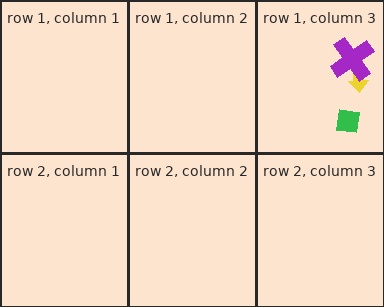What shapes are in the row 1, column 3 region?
The yellow arrow, the purple cross, the green square.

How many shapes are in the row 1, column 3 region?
3.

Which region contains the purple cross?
The row 1, column 3 region.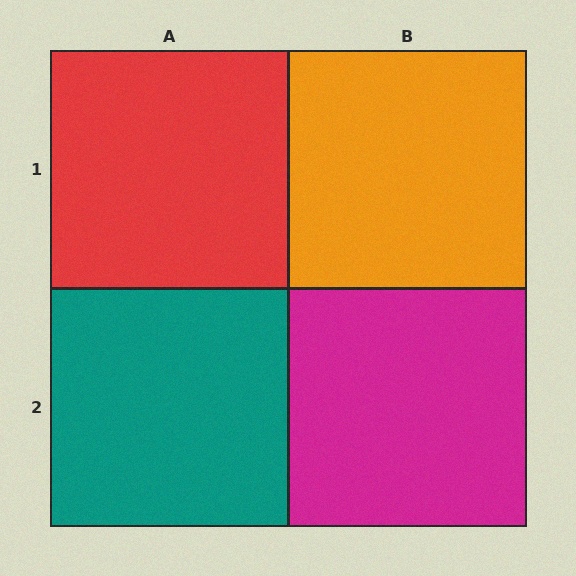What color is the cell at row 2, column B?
Magenta.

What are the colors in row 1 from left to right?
Red, orange.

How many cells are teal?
1 cell is teal.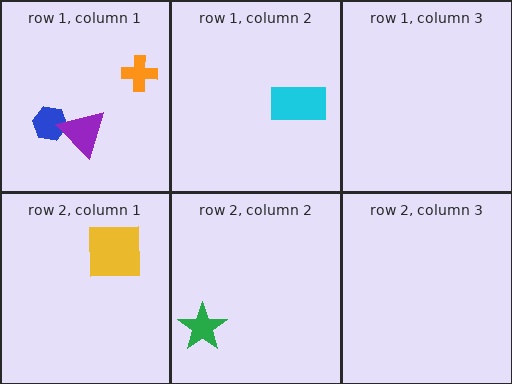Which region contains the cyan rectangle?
The row 1, column 2 region.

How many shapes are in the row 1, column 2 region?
1.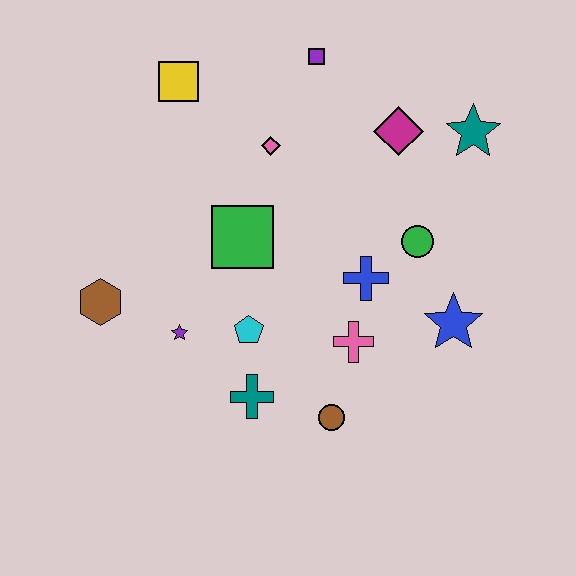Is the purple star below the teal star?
Yes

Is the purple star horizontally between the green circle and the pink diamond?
No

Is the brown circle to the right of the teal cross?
Yes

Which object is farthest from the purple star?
The teal star is farthest from the purple star.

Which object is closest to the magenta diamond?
The teal star is closest to the magenta diamond.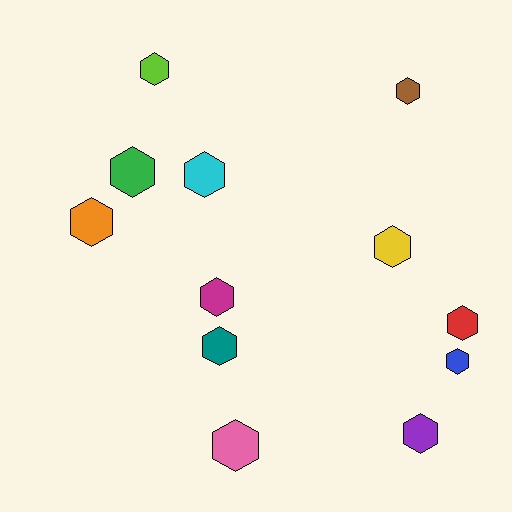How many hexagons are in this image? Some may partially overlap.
There are 12 hexagons.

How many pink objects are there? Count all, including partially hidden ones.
There is 1 pink object.